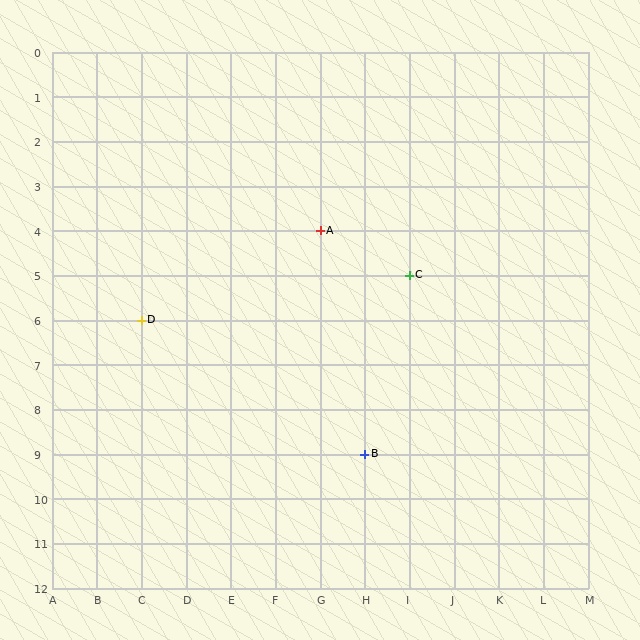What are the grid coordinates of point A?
Point A is at grid coordinates (G, 4).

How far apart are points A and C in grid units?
Points A and C are 2 columns and 1 row apart (about 2.2 grid units diagonally).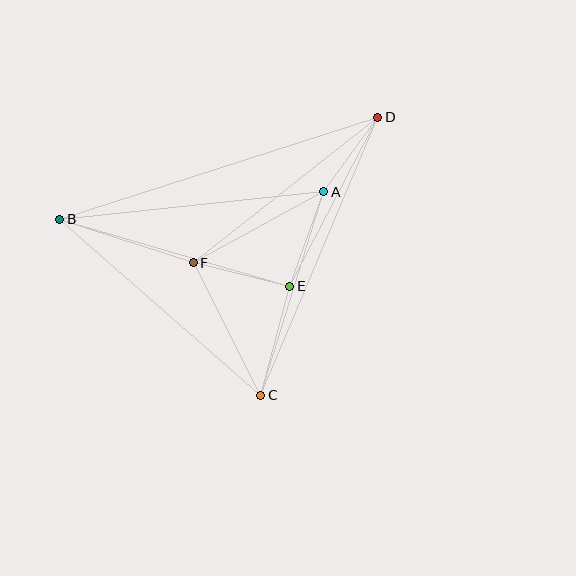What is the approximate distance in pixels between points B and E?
The distance between B and E is approximately 240 pixels.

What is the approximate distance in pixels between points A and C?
The distance between A and C is approximately 213 pixels.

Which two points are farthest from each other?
Points B and D are farthest from each other.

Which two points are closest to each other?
Points A and D are closest to each other.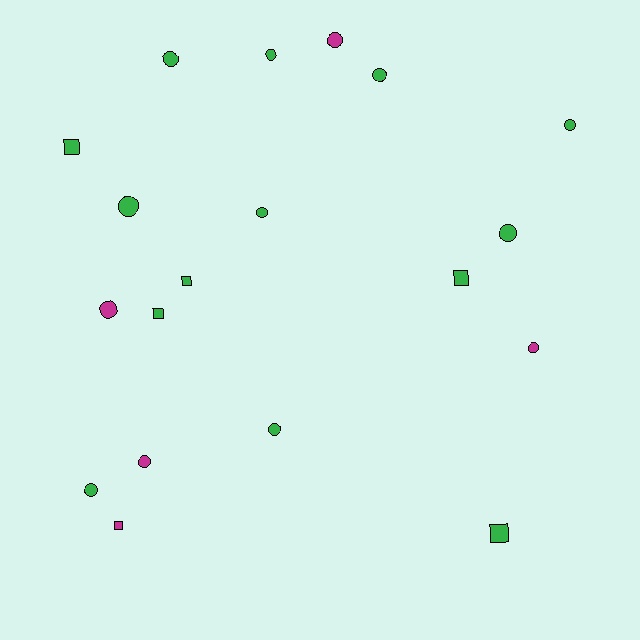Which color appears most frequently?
Green, with 14 objects.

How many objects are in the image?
There are 19 objects.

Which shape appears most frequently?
Circle, with 13 objects.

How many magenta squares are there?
There is 1 magenta square.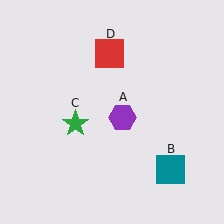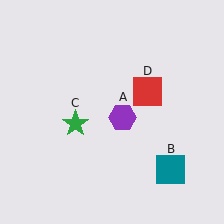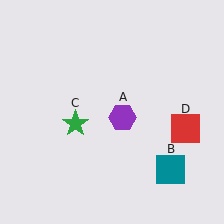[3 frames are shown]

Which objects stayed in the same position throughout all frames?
Purple hexagon (object A) and teal square (object B) and green star (object C) remained stationary.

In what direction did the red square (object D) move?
The red square (object D) moved down and to the right.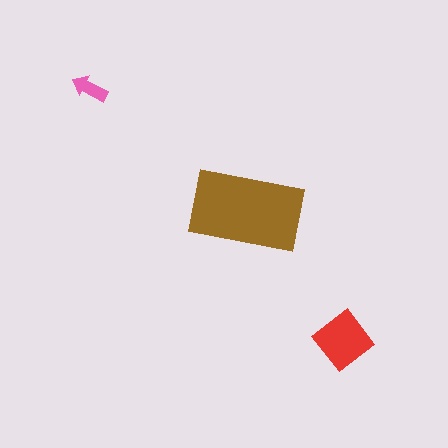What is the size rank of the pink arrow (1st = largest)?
3rd.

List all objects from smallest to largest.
The pink arrow, the red diamond, the brown rectangle.